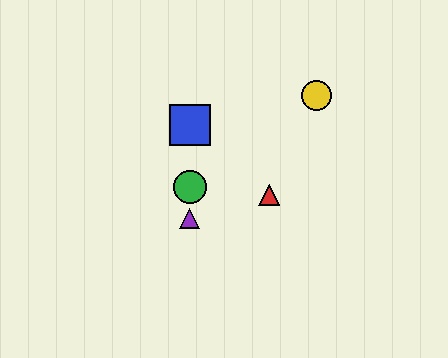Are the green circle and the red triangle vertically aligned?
No, the green circle is at x≈190 and the red triangle is at x≈269.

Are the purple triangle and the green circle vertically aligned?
Yes, both are at x≈190.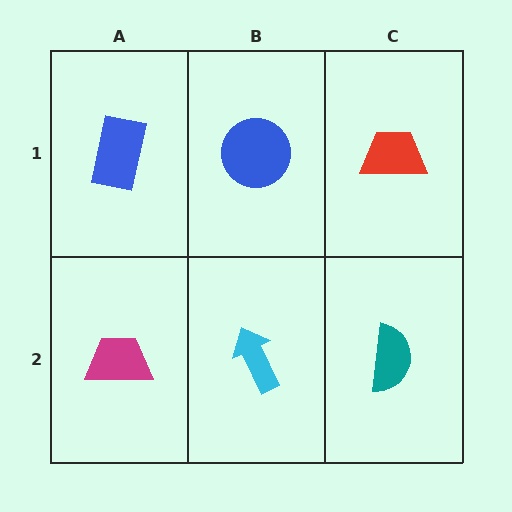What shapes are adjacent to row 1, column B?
A cyan arrow (row 2, column B), a blue rectangle (row 1, column A), a red trapezoid (row 1, column C).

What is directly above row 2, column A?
A blue rectangle.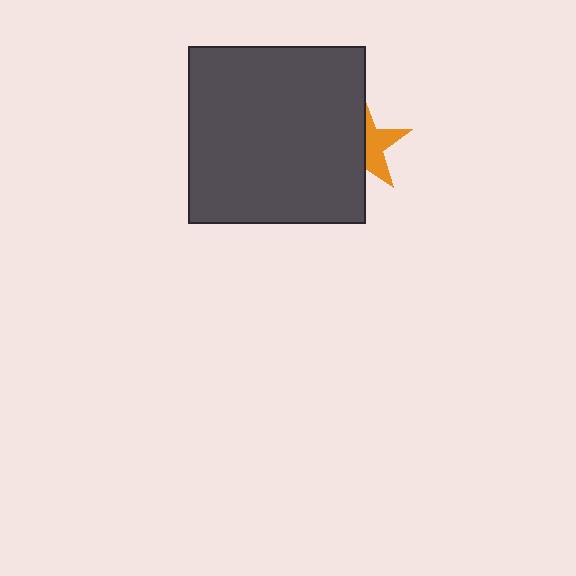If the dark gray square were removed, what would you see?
You would see the complete orange star.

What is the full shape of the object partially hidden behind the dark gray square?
The partially hidden object is an orange star.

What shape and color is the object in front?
The object in front is a dark gray square.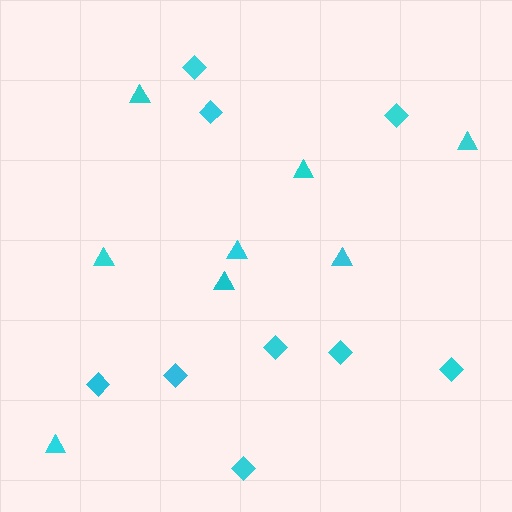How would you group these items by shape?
There are 2 groups: one group of diamonds (9) and one group of triangles (8).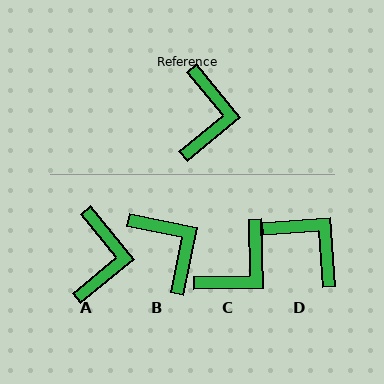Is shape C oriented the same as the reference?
No, it is off by about 38 degrees.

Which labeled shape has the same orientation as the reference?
A.